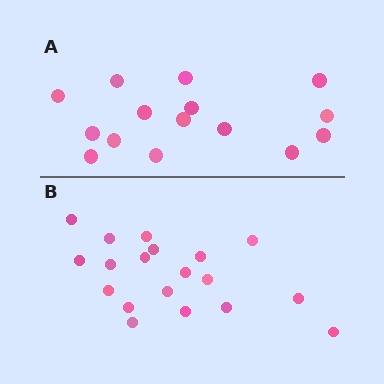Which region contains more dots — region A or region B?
Region B (the bottom region) has more dots.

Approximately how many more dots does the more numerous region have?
Region B has about 4 more dots than region A.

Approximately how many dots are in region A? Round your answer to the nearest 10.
About 20 dots. (The exact count is 15, which rounds to 20.)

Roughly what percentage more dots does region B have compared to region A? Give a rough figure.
About 25% more.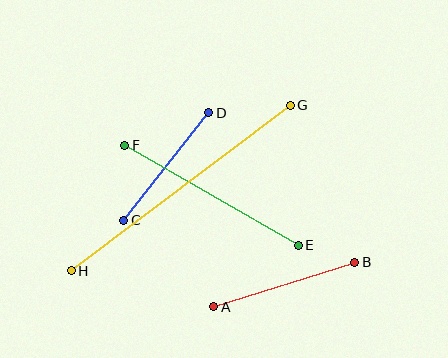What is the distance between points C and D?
The distance is approximately 137 pixels.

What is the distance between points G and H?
The distance is approximately 275 pixels.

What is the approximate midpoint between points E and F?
The midpoint is at approximately (212, 195) pixels.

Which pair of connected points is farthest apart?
Points G and H are farthest apart.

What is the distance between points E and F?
The distance is approximately 201 pixels.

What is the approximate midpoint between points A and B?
The midpoint is at approximately (284, 284) pixels.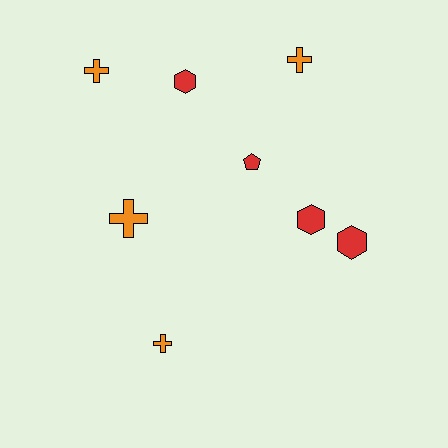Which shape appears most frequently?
Cross, with 4 objects.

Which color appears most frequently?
Orange, with 4 objects.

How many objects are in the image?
There are 8 objects.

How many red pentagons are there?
There is 1 red pentagon.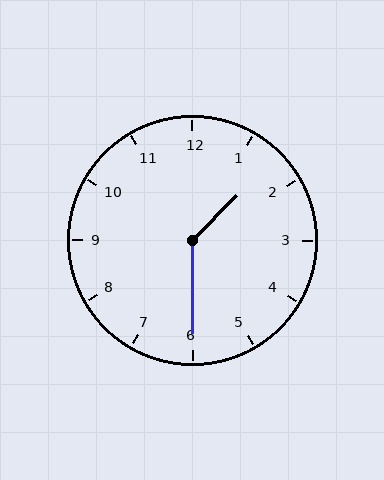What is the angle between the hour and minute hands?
Approximately 135 degrees.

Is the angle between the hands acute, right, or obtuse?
It is obtuse.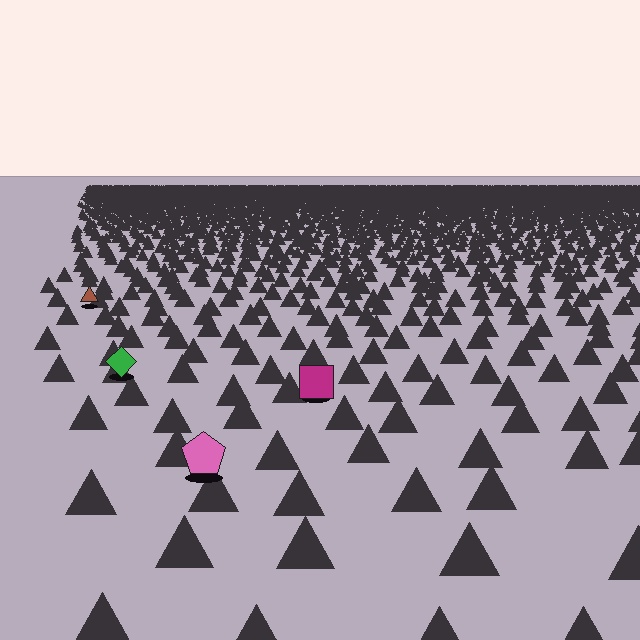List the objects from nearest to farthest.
From nearest to farthest: the pink pentagon, the magenta square, the green diamond, the brown triangle.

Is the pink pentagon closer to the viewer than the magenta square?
Yes. The pink pentagon is closer — you can tell from the texture gradient: the ground texture is coarser near it.